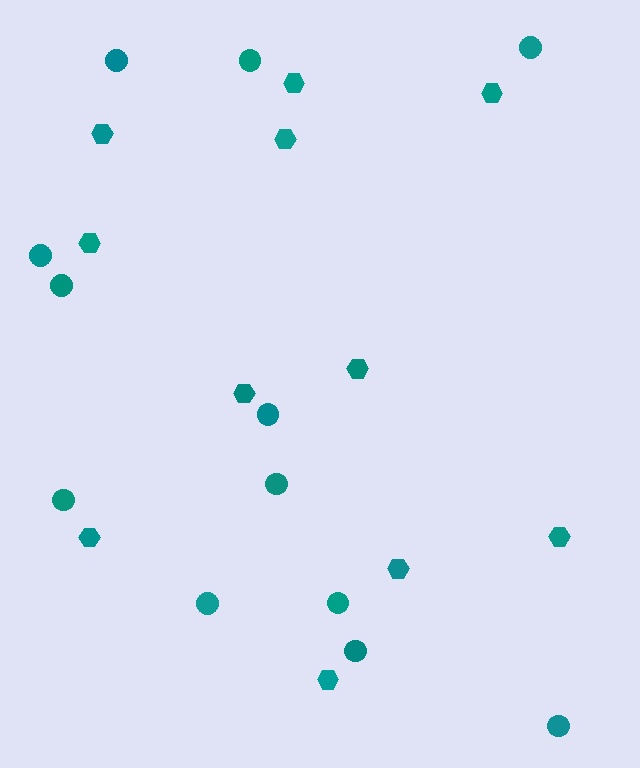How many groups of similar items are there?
There are 2 groups: one group of circles (12) and one group of hexagons (11).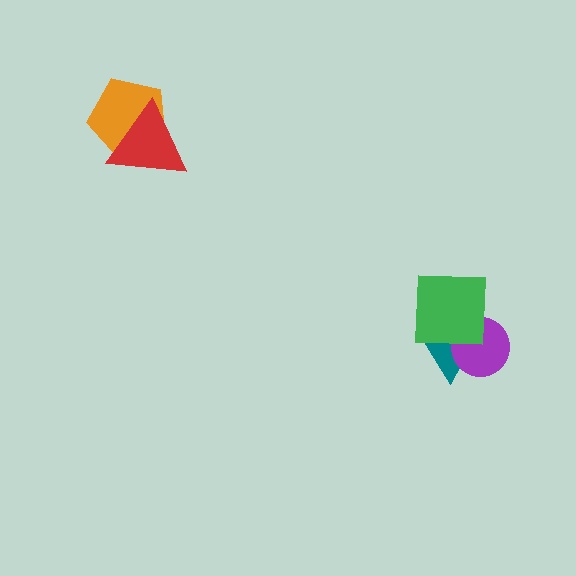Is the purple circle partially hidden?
Yes, it is partially covered by another shape.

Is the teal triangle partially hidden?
Yes, it is partially covered by another shape.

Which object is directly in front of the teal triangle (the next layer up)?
The purple circle is directly in front of the teal triangle.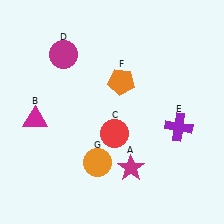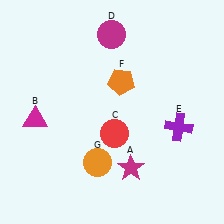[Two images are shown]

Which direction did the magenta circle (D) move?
The magenta circle (D) moved right.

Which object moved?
The magenta circle (D) moved right.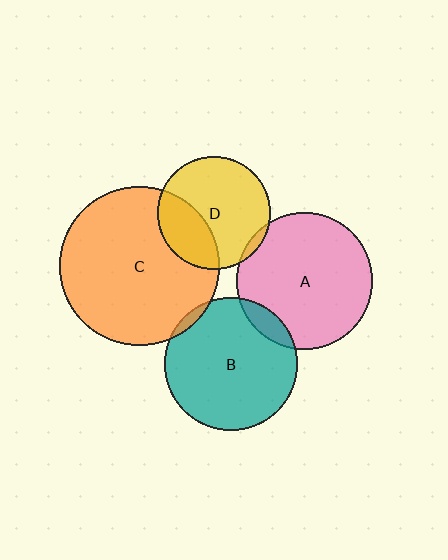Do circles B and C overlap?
Yes.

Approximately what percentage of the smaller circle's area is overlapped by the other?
Approximately 5%.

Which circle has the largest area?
Circle C (orange).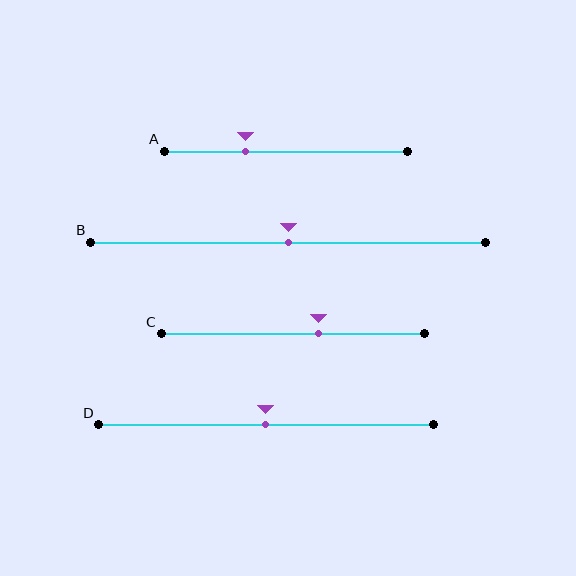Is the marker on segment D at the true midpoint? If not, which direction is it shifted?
Yes, the marker on segment D is at the true midpoint.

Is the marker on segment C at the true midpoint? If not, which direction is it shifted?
No, the marker on segment C is shifted to the right by about 10% of the segment length.